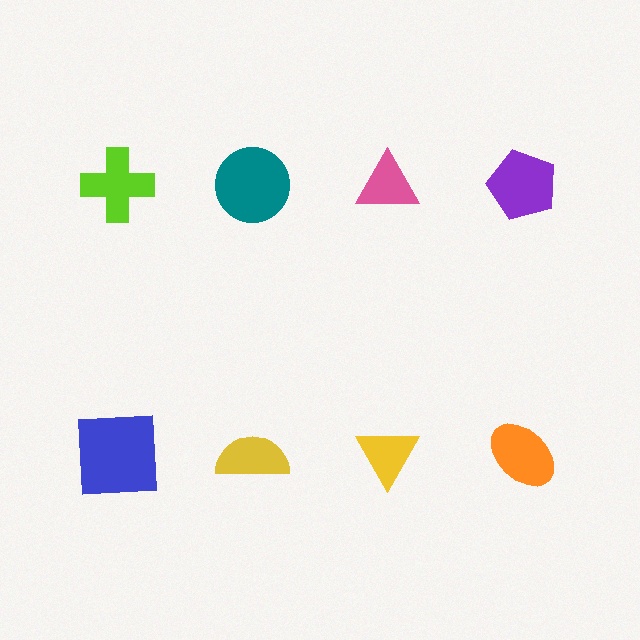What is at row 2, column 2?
A yellow semicircle.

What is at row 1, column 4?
A purple pentagon.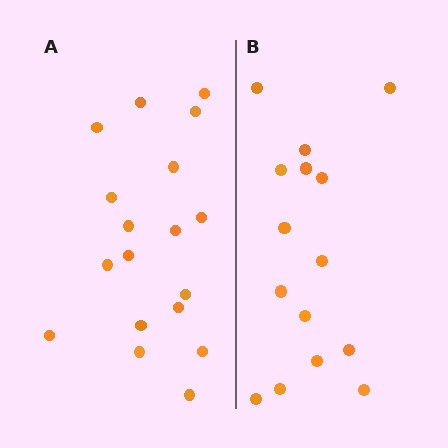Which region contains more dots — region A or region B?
Region A (the left region) has more dots.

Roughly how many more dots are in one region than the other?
Region A has just a few more — roughly 2 or 3 more dots than region B.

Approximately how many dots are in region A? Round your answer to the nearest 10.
About 20 dots. (The exact count is 18, which rounds to 20.)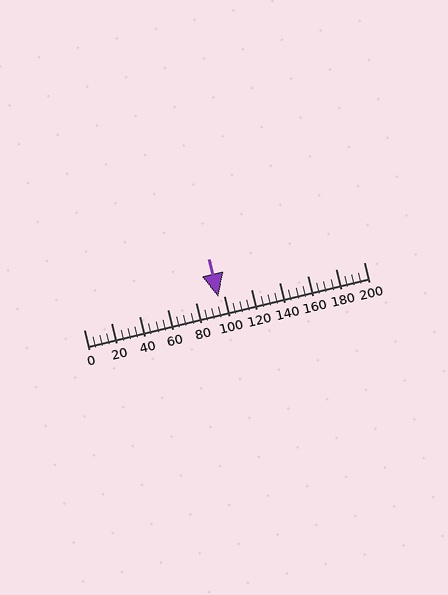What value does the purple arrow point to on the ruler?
The purple arrow points to approximately 96.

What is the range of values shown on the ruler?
The ruler shows values from 0 to 200.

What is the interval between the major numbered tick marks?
The major tick marks are spaced 20 units apart.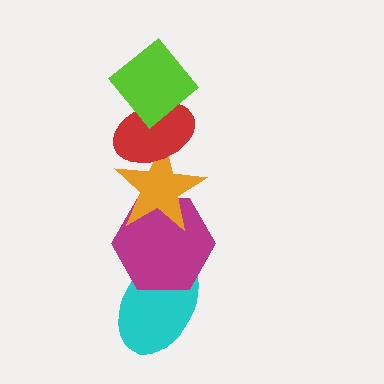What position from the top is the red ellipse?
The red ellipse is 2nd from the top.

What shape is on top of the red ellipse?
The lime diamond is on top of the red ellipse.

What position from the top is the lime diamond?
The lime diamond is 1st from the top.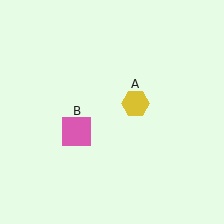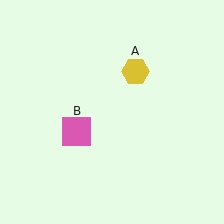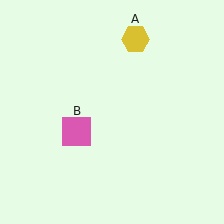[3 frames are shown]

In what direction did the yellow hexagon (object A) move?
The yellow hexagon (object A) moved up.